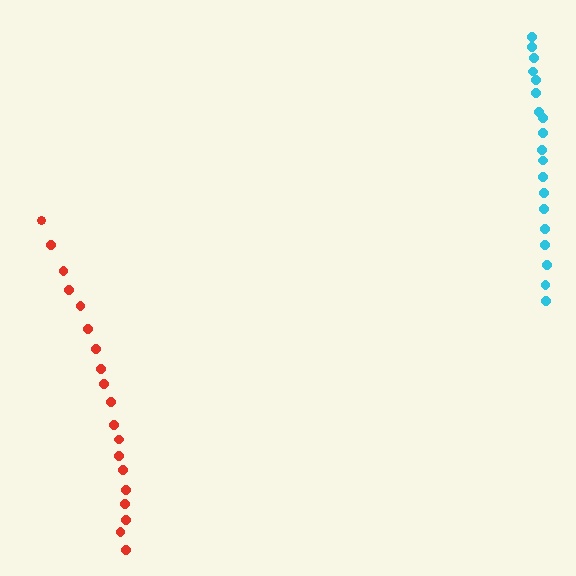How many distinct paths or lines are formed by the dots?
There are 2 distinct paths.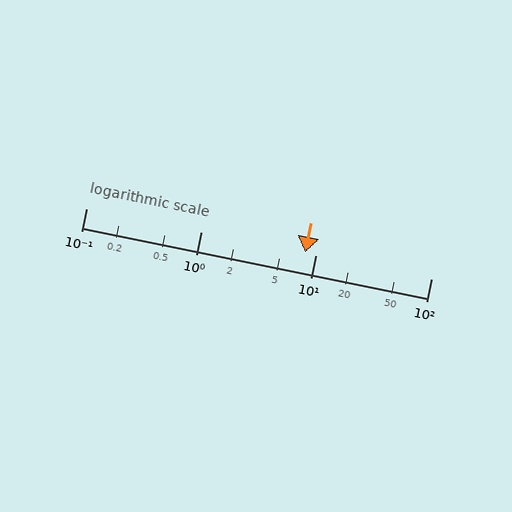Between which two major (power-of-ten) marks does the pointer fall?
The pointer is between 1 and 10.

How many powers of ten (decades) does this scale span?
The scale spans 3 decades, from 0.1 to 100.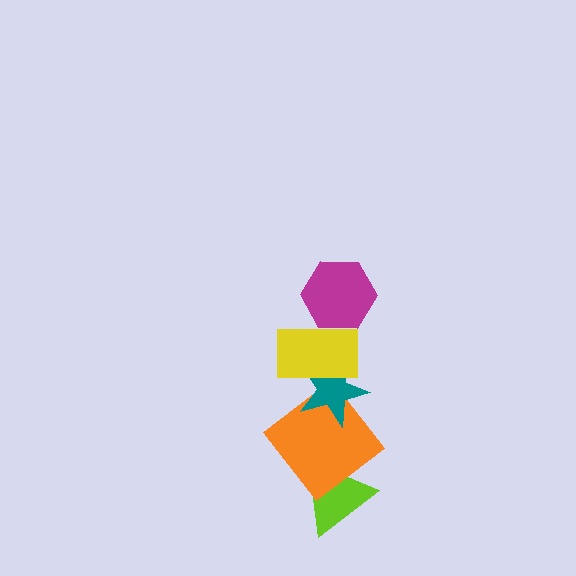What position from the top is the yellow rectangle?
The yellow rectangle is 2nd from the top.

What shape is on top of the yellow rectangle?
The magenta hexagon is on top of the yellow rectangle.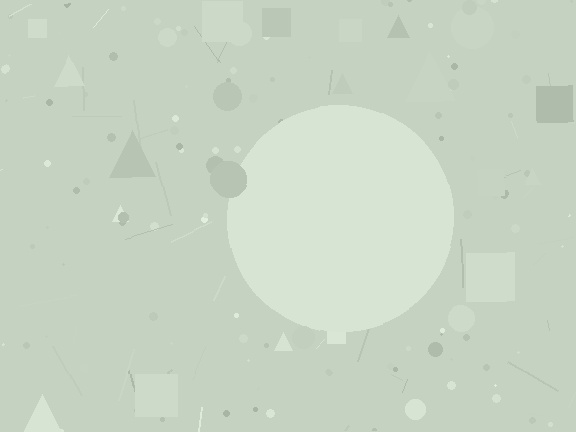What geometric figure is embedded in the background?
A circle is embedded in the background.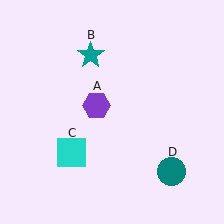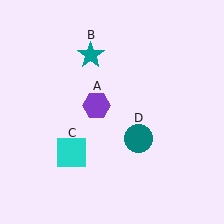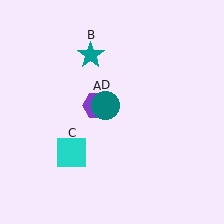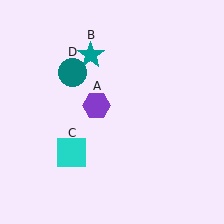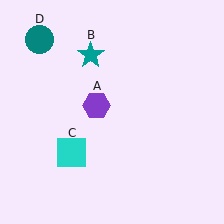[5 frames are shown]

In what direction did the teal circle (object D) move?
The teal circle (object D) moved up and to the left.